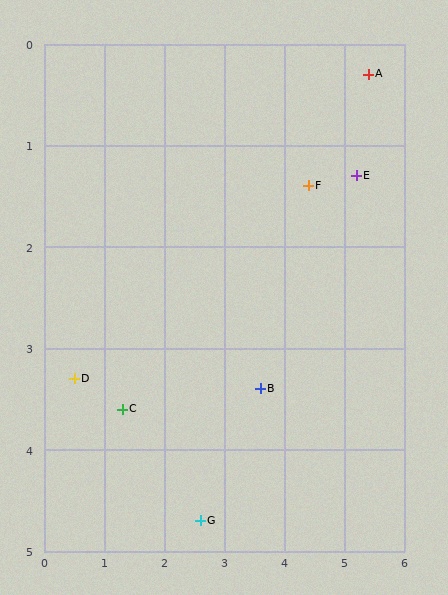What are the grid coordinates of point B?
Point B is at approximately (3.6, 3.4).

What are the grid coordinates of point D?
Point D is at approximately (0.5, 3.3).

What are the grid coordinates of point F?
Point F is at approximately (4.4, 1.4).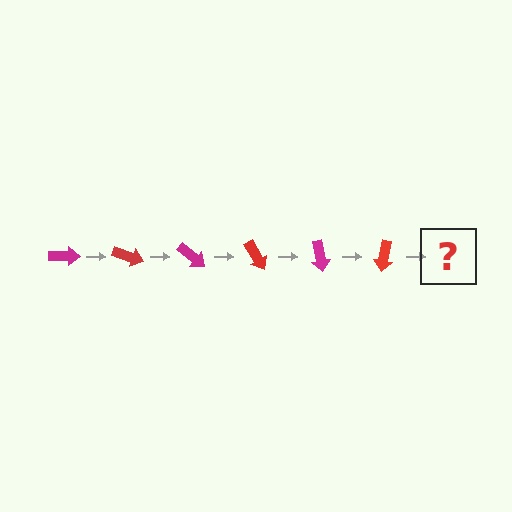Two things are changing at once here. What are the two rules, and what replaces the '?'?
The two rules are that it rotates 20 degrees each step and the color cycles through magenta and red. The '?' should be a magenta arrow, rotated 120 degrees from the start.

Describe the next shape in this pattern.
It should be a magenta arrow, rotated 120 degrees from the start.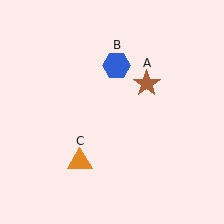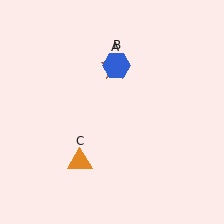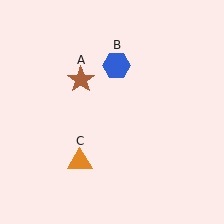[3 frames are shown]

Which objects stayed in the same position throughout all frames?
Blue hexagon (object B) and orange triangle (object C) remained stationary.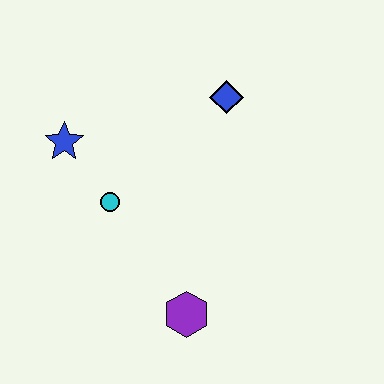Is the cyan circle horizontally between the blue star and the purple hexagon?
Yes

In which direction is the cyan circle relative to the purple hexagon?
The cyan circle is above the purple hexagon.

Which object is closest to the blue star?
The cyan circle is closest to the blue star.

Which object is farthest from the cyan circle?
The blue diamond is farthest from the cyan circle.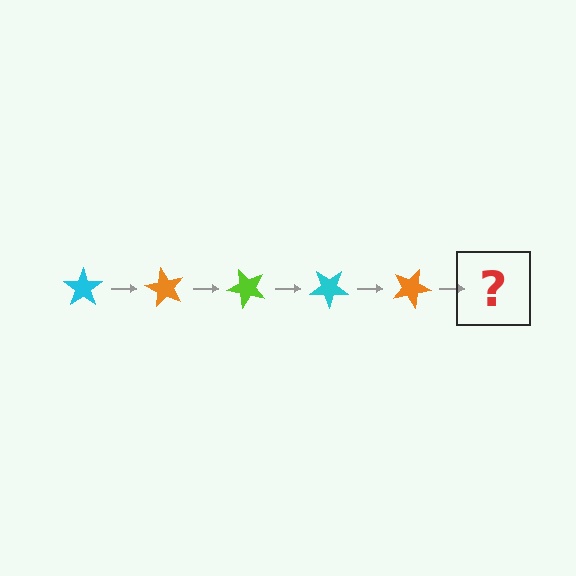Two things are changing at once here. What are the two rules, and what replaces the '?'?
The two rules are that it rotates 60 degrees each step and the color cycles through cyan, orange, and lime. The '?' should be a lime star, rotated 300 degrees from the start.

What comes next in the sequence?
The next element should be a lime star, rotated 300 degrees from the start.